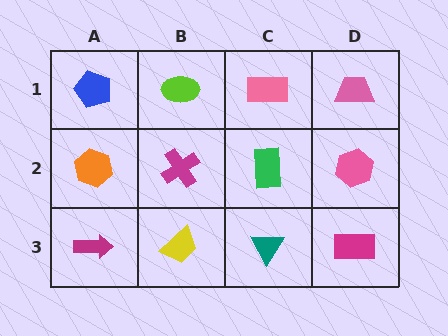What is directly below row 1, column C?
A green rectangle.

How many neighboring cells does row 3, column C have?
3.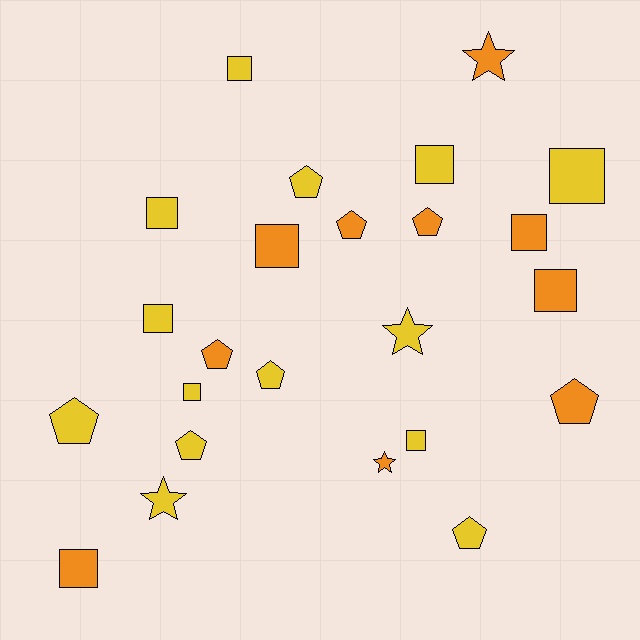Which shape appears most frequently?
Square, with 11 objects.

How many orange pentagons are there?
There are 4 orange pentagons.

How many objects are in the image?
There are 24 objects.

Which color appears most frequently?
Yellow, with 14 objects.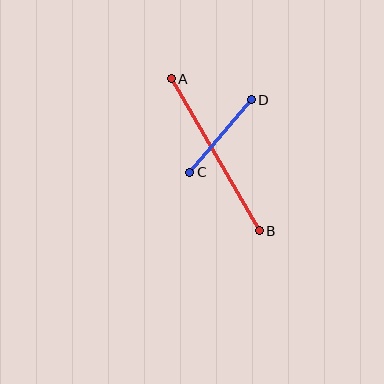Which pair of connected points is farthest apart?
Points A and B are farthest apart.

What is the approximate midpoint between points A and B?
The midpoint is at approximately (215, 155) pixels.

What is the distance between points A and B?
The distance is approximately 175 pixels.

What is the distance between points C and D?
The distance is approximately 95 pixels.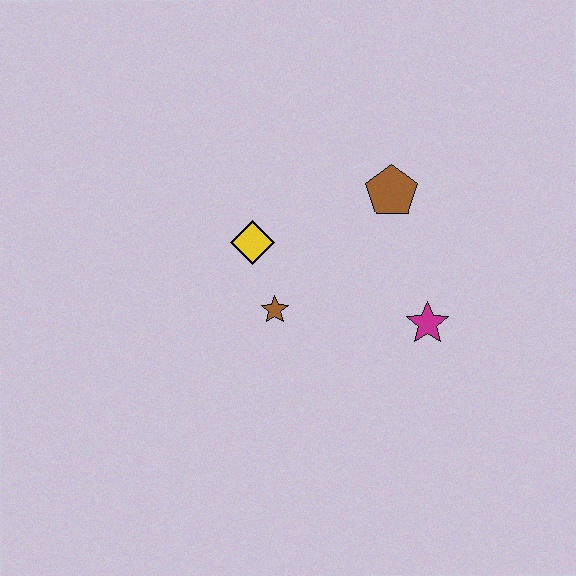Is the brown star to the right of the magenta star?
No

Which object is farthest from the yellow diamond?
The magenta star is farthest from the yellow diamond.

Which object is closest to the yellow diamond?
The brown star is closest to the yellow diamond.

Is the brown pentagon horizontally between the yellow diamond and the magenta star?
Yes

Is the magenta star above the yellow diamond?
No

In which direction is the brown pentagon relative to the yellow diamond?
The brown pentagon is to the right of the yellow diamond.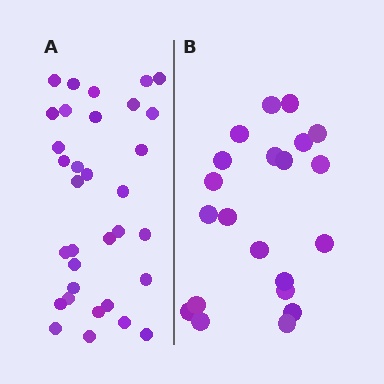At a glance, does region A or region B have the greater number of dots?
Region A (the left region) has more dots.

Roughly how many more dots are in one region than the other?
Region A has roughly 12 or so more dots than region B.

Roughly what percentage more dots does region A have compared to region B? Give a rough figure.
About 55% more.